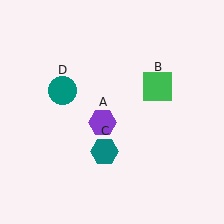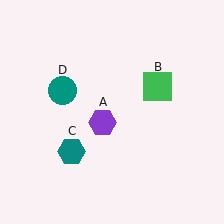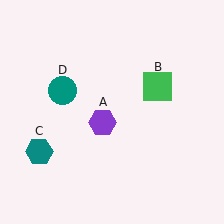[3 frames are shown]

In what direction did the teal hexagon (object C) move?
The teal hexagon (object C) moved left.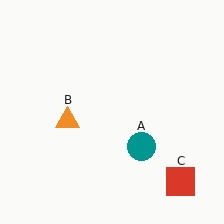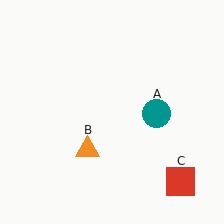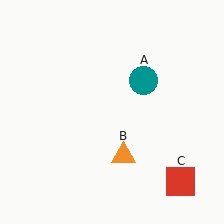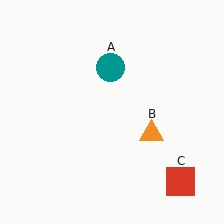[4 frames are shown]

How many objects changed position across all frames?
2 objects changed position: teal circle (object A), orange triangle (object B).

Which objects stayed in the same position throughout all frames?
Red square (object C) remained stationary.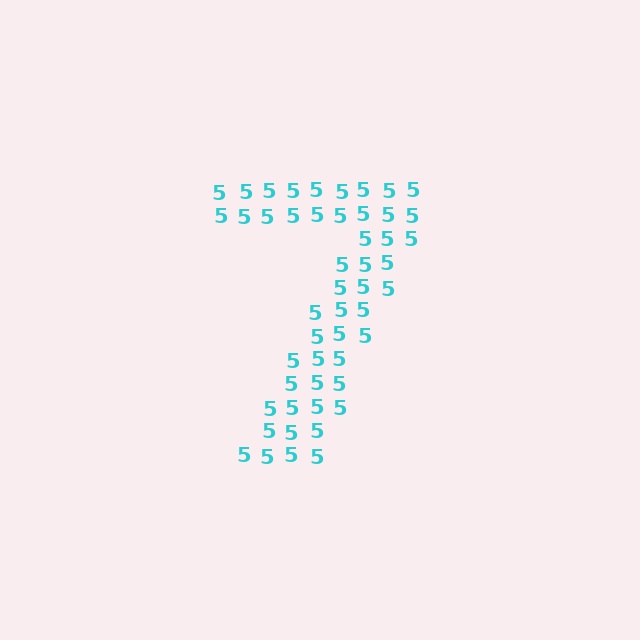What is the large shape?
The large shape is the digit 7.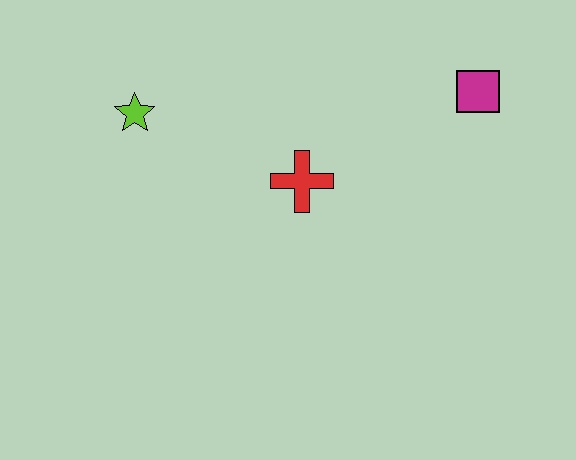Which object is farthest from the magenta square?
The lime star is farthest from the magenta square.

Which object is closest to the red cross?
The lime star is closest to the red cross.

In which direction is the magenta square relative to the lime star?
The magenta square is to the right of the lime star.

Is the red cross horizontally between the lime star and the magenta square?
Yes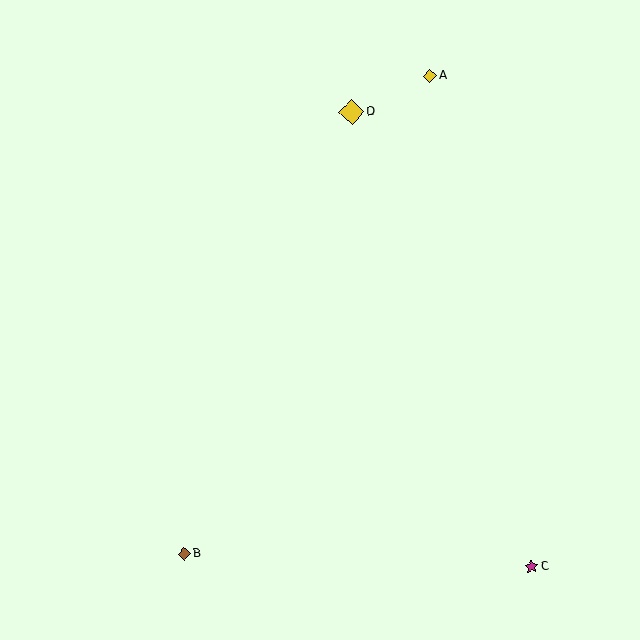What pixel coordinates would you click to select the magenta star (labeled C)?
Click at (531, 567) to select the magenta star C.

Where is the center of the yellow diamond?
The center of the yellow diamond is at (351, 112).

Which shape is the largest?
The yellow diamond (labeled D) is the largest.